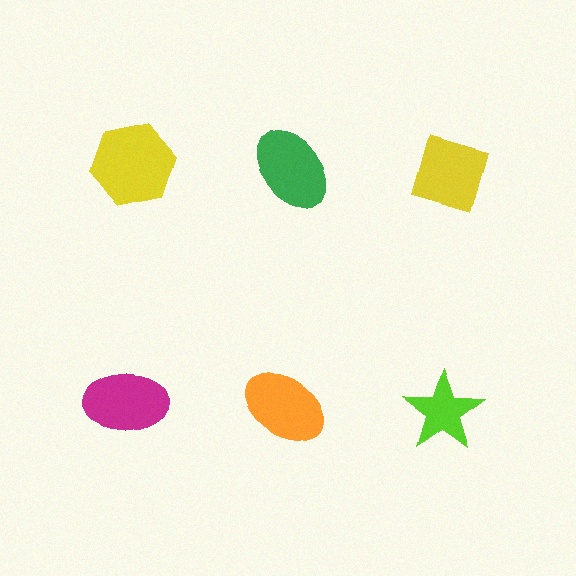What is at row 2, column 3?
A lime star.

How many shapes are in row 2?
3 shapes.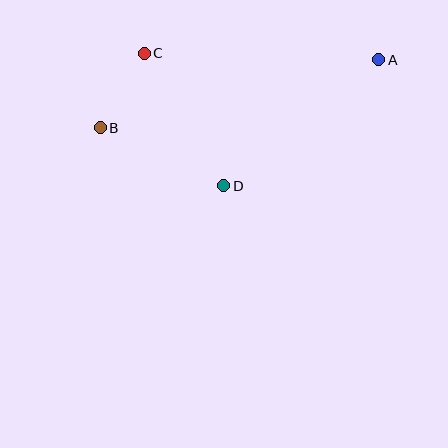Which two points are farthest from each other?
Points A and B are farthest from each other.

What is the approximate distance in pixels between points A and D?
The distance between A and D is approximately 200 pixels.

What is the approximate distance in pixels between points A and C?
The distance between A and C is approximately 234 pixels.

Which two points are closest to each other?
Points B and C are closest to each other.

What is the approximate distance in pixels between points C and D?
The distance between C and D is approximately 155 pixels.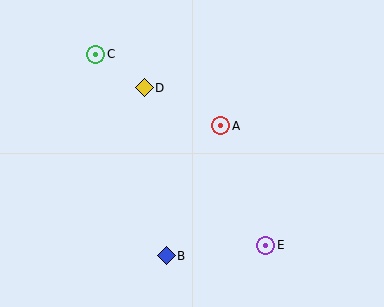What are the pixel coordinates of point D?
Point D is at (144, 88).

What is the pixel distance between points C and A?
The distance between C and A is 144 pixels.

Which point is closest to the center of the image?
Point A at (221, 126) is closest to the center.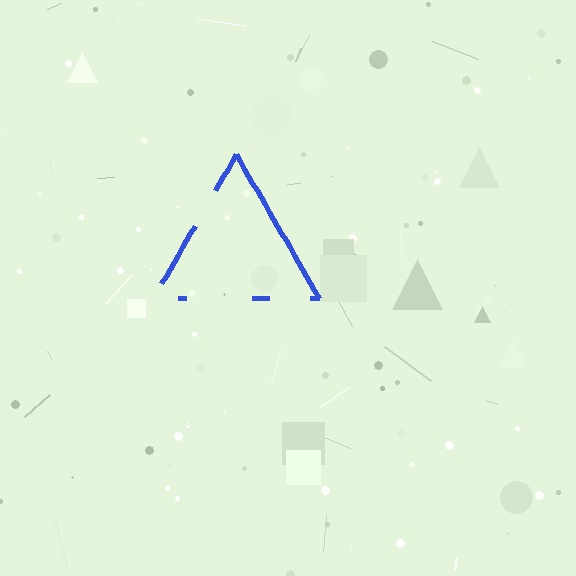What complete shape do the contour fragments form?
The contour fragments form a triangle.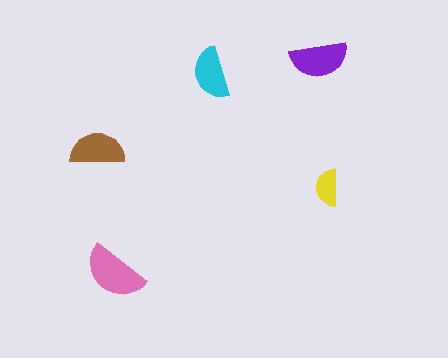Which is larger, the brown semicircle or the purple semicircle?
The purple one.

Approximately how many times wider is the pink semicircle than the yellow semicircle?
About 1.5 times wider.